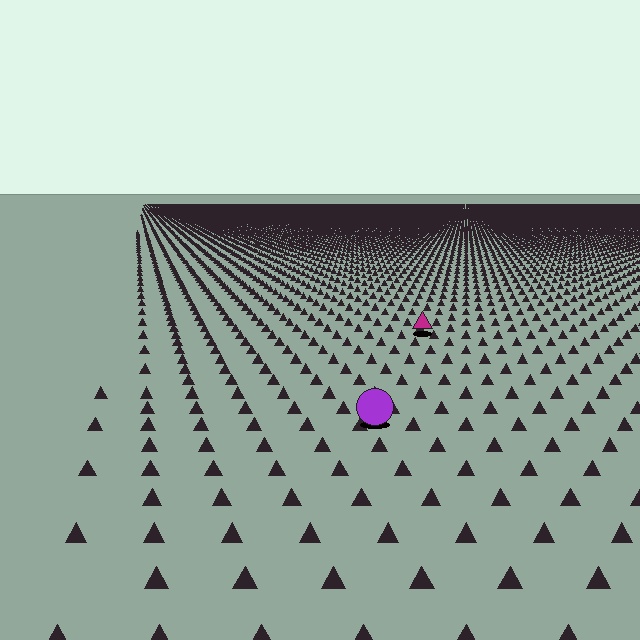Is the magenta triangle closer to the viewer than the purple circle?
No. The purple circle is closer — you can tell from the texture gradient: the ground texture is coarser near it.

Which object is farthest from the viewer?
The magenta triangle is farthest from the viewer. It appears smaller and the ground texture around it is denser.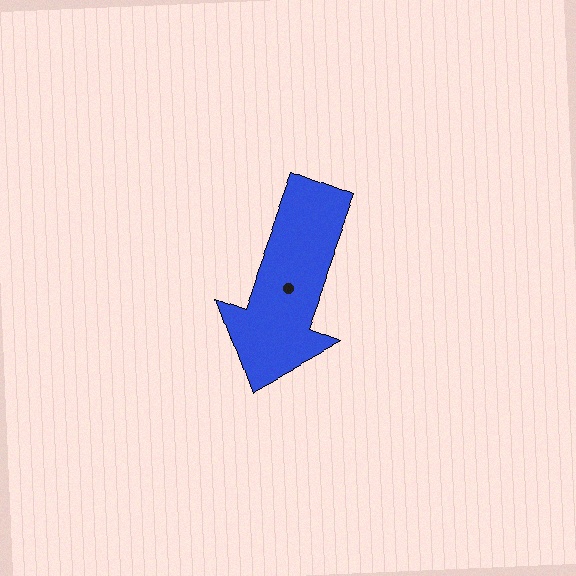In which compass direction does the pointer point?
South.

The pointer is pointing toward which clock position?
Roughly 7 o'clock.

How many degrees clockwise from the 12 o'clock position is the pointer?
Approximately 200 degrees.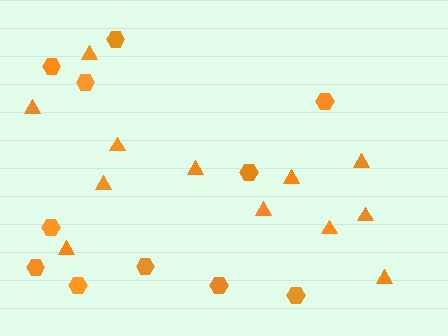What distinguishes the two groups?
There are 2 groups: one group of hexagons (11) and one group of triangles (12).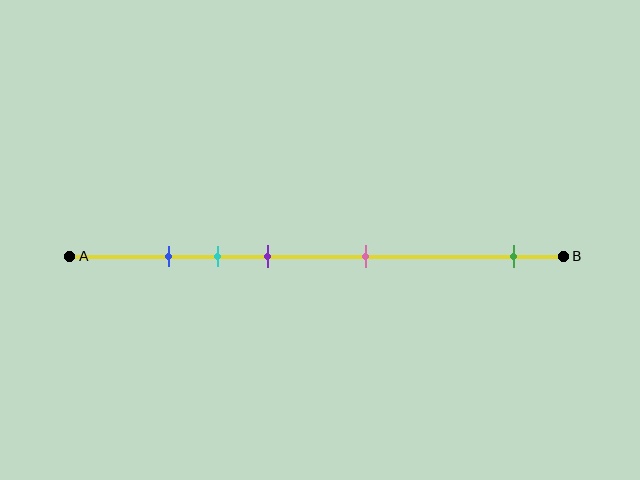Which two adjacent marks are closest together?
The blue and cyan marks are the closest adjacent pair.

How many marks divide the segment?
There are 5 marks dividing the segment.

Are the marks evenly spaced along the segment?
No, the marks are not evenly spaced.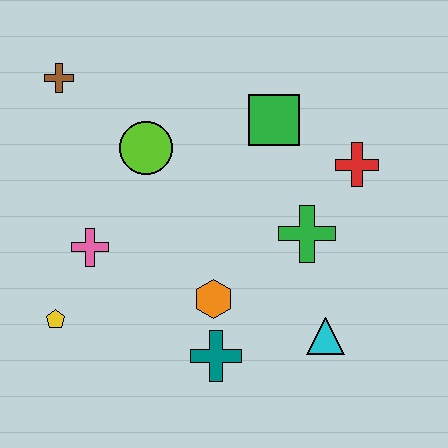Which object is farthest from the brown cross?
The cyan triangle is farthest from the brown cross.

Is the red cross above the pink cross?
Yes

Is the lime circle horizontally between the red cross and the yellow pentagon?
Yes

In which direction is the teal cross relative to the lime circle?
The teal cross is below the lime circle.